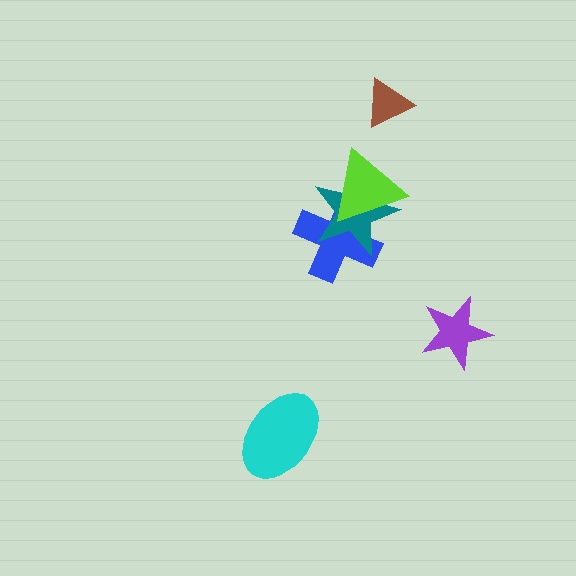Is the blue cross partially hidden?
Yes, it is partially covered by another shape.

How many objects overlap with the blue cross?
2 objects overlap with the blue cross.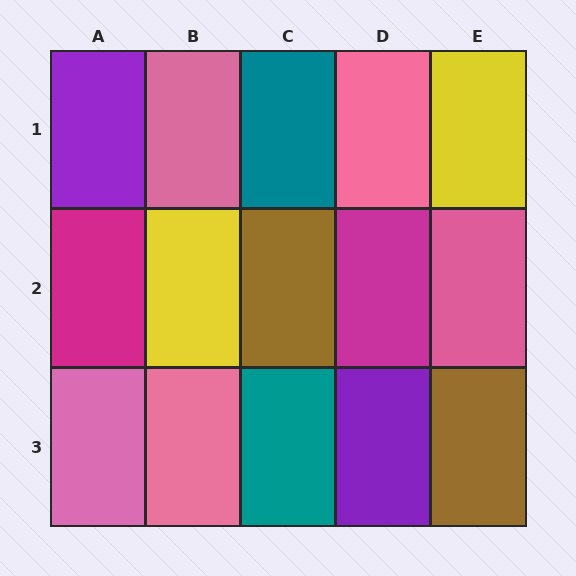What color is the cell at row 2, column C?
Brown.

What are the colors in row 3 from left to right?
Pink, pink, teal, purple, brown.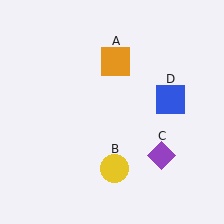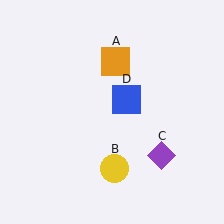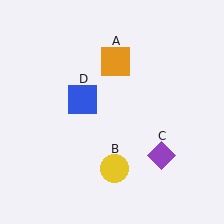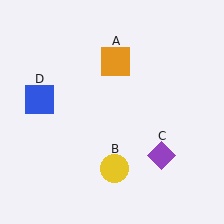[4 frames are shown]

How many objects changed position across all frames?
1 object changed position: blue square (object D).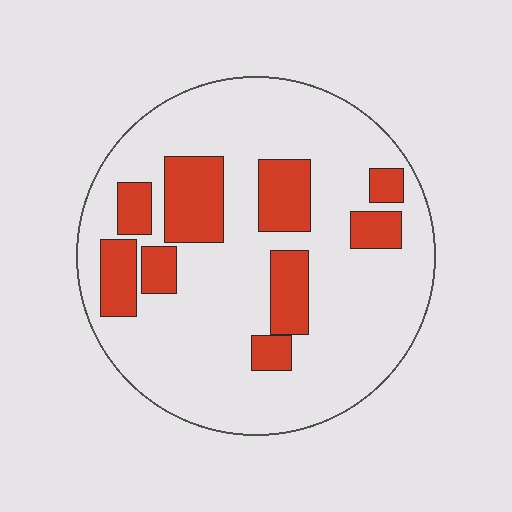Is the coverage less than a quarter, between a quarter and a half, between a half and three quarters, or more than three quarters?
Less than a quarter.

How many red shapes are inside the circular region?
9.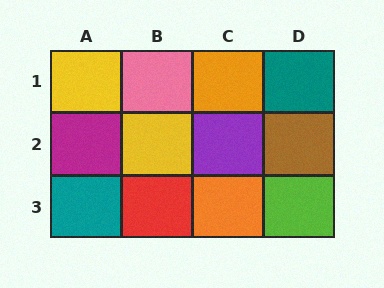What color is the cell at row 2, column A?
Magenta.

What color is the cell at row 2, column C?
Purple.